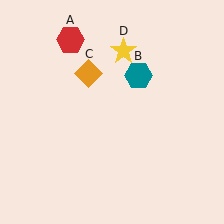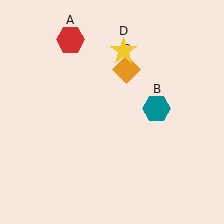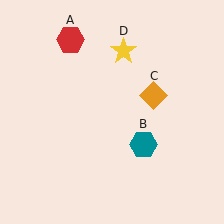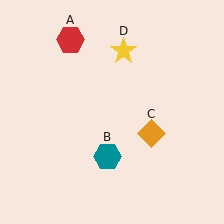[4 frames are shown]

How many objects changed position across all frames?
2 objects changed position: teal hexagon (object B), orange diamond (object C).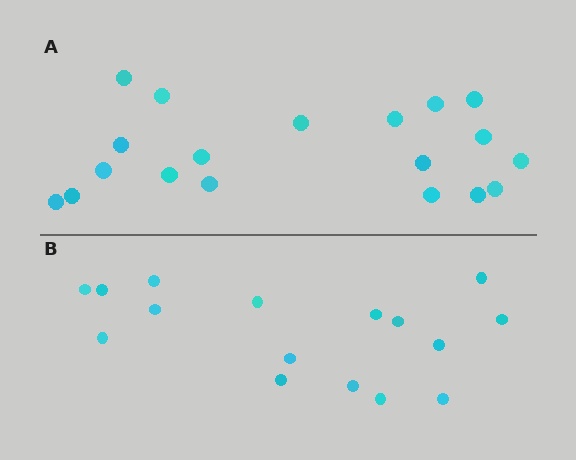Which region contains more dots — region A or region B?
Region A (the top region) has more dots.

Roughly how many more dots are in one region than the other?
Region A has just a few more — roughly 2 or 3 more dots than region B.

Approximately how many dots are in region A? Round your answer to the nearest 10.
About 20 dots. (The exact count is 19, which rounds to 20.)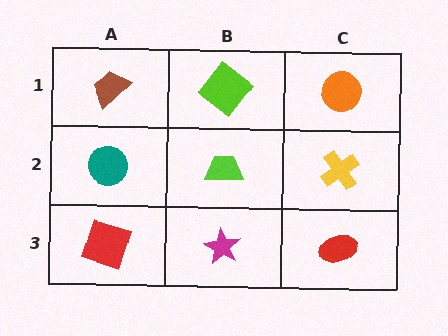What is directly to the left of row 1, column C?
A lime diamond.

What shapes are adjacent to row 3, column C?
A yellow cross (row 2, column C), a magenta star (row 3, column B).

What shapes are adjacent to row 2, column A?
A brown trapezoid (row 1, column A), a red square (row 3, column A), a lime trapezoid (row 2, column B).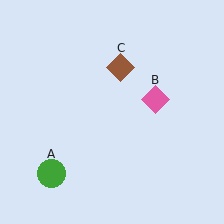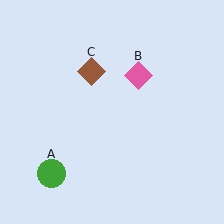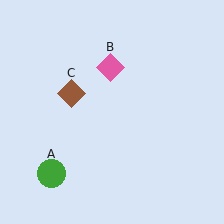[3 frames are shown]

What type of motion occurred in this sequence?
The pink diamond (object B), brown diamond (object C) rotated counterclockwise around the center of the scene.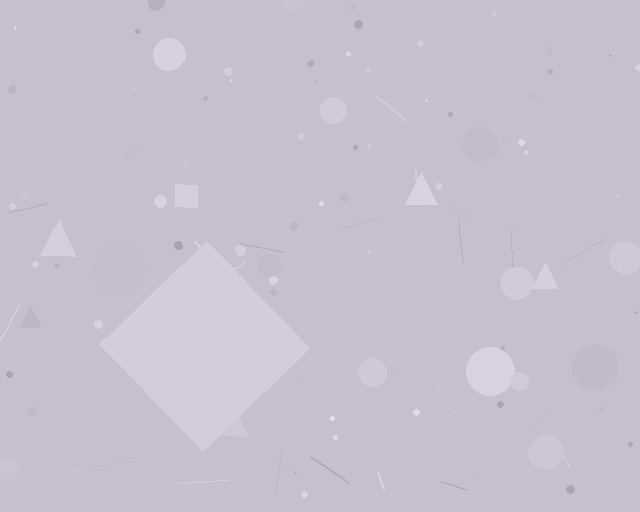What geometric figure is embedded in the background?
A diamond is embedded in the background.